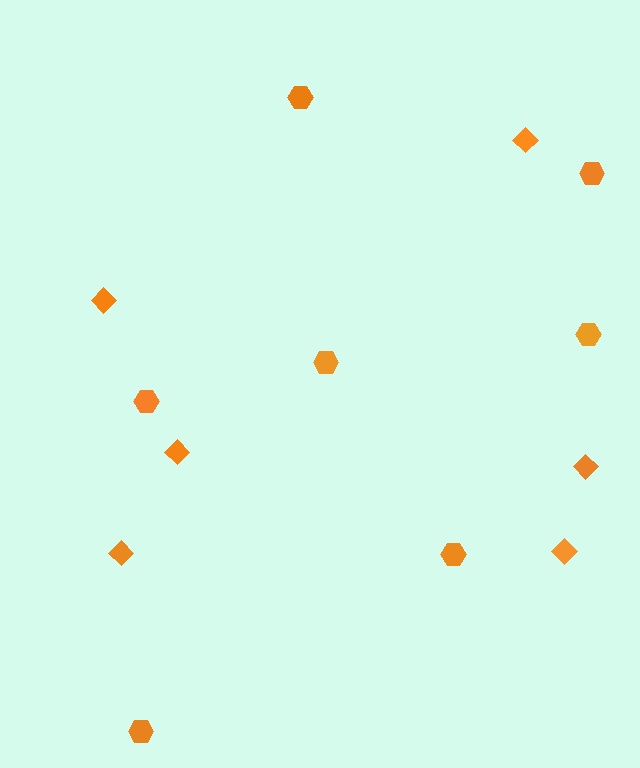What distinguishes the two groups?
There are 2 groups: one group of diamonds (6) and one group of hexagons (7).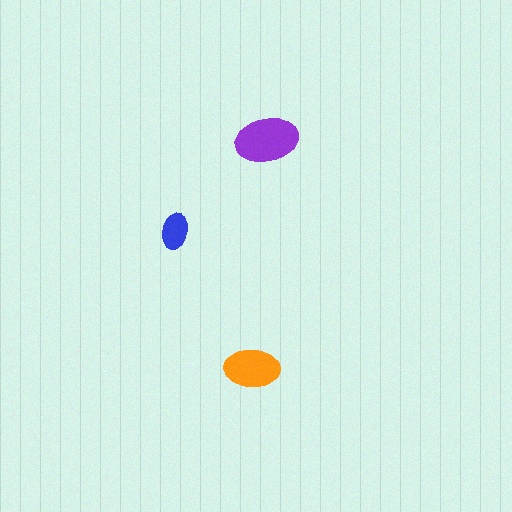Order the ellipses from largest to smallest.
the purple one, the orange one, the blue one.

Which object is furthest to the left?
The blue ellipse is leftmost.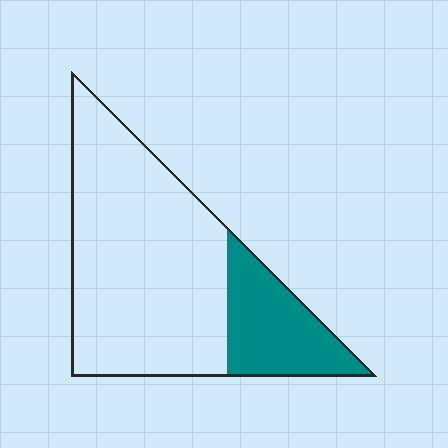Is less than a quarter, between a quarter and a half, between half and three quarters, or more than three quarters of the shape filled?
Less than a quarter.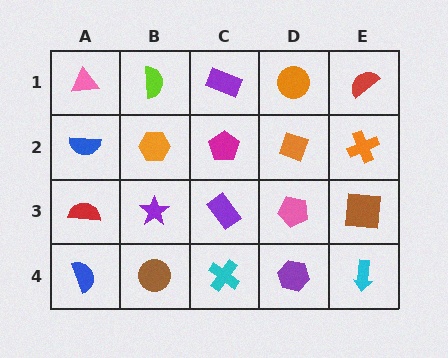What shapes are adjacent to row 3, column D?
An orange diamond (row 2, column D), a purple hexagon (row 4, column D), a purple rectangle (row 3, column C), a brown square (row 3, column E).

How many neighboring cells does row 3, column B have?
4.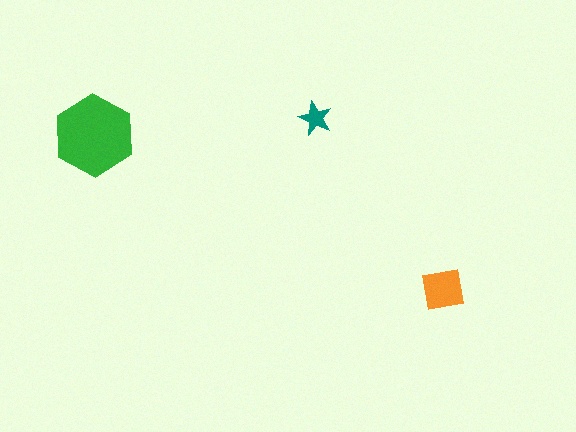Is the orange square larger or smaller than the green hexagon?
Smaller.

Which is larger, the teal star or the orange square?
The orange square.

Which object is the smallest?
The teal star.